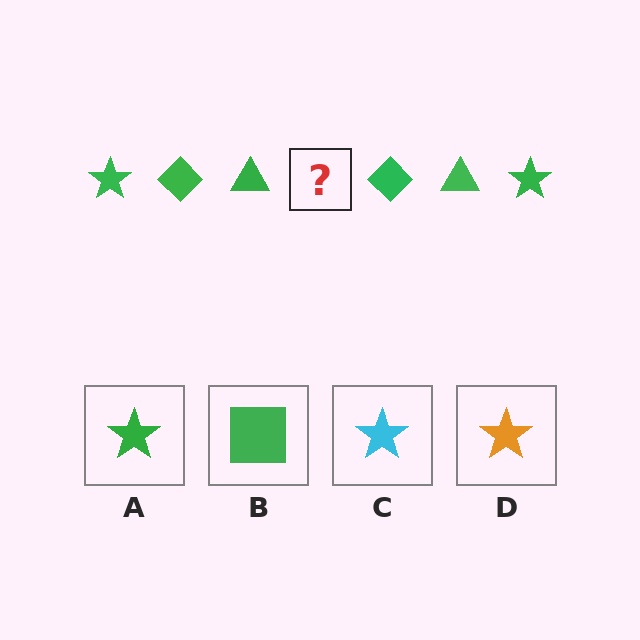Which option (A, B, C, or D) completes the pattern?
A.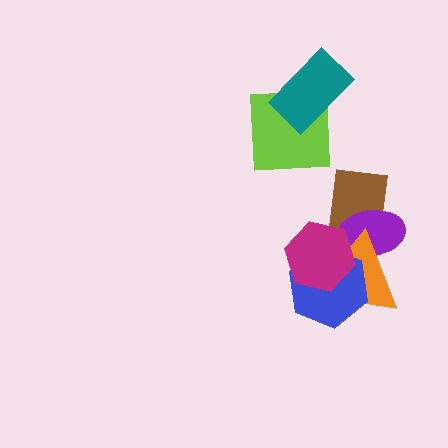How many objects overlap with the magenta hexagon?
4 objects overlap with the magenta hexagon.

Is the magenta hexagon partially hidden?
No, no other shape covers it.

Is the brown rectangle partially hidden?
Yes, it is partially covered by another shape.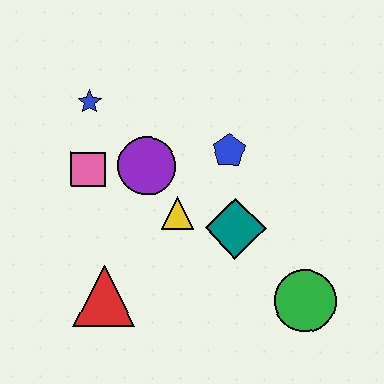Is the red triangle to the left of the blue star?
No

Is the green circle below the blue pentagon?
Yes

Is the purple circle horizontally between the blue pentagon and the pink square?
Yes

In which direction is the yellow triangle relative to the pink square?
The yellow triangle is to the right of the pink square.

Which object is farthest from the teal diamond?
The blue star is farthest from the teal diamond.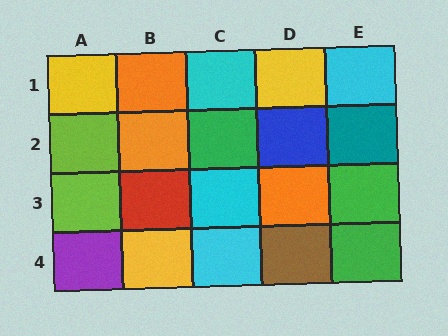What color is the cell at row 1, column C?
Cyan.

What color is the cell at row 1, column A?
Yellow.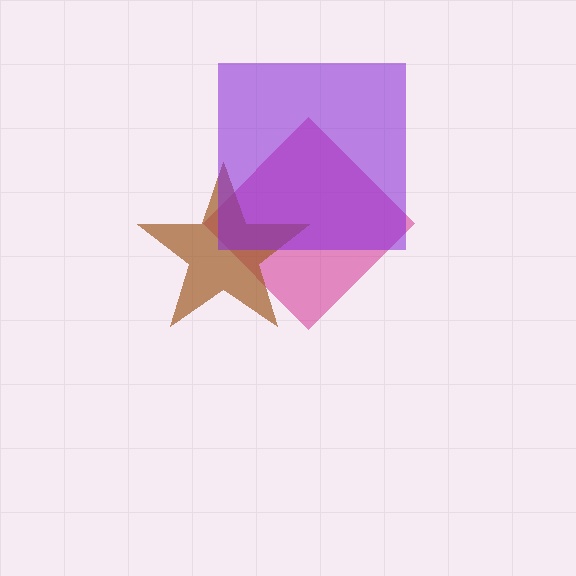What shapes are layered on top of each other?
The layered shapes are: a magenta diamond, a brown star, a purple square.